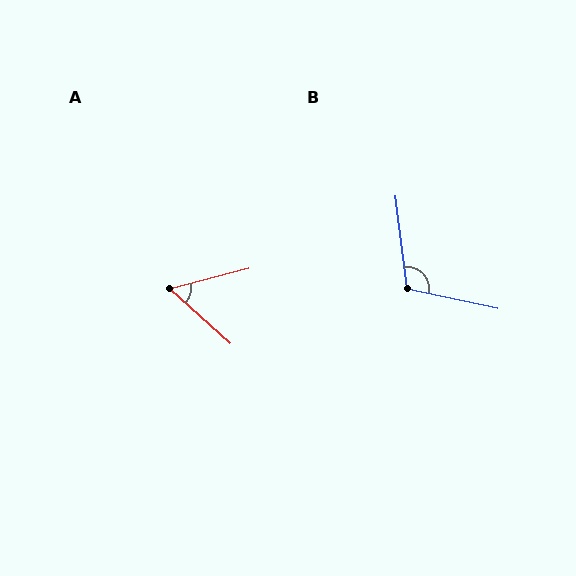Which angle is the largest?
B, at approximately 109 degrees.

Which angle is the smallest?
A, at approximately 56 degrees.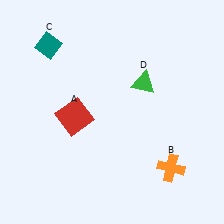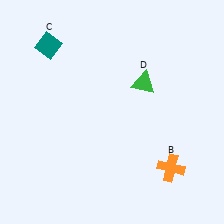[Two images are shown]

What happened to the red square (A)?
The red square (A) was removed in Image 2. It was in the bottom-left area of Image 1.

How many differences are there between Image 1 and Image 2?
There is 1 difference between the two images.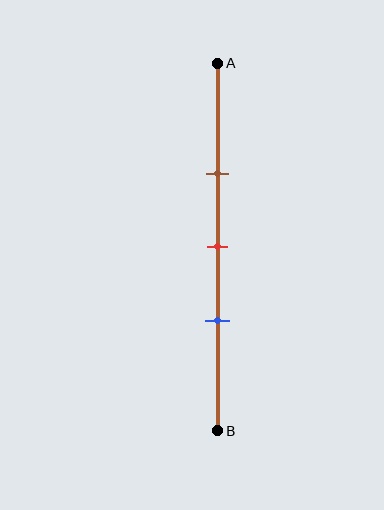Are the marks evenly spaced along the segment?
Yes, the marks are approximately evenly spaced.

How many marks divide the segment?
There are 3 marks dividing the segment.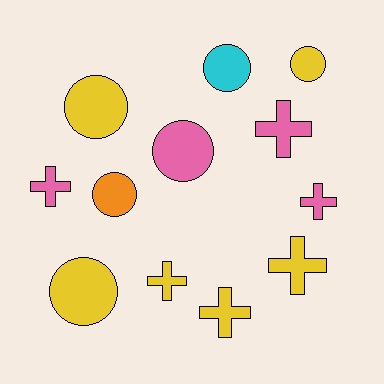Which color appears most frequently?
Yellow, with 6 objects.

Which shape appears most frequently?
Cross, with 6 objects.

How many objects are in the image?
There are 12 objects.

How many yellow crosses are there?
There are 3 yellow crosses.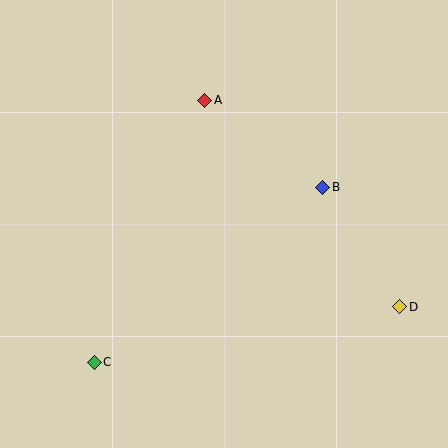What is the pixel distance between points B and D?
The distance between B and D is 142 pixels.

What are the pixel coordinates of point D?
Point D is at (400, 307).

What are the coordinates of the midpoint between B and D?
The midpoint between B and D is at (361, 247).